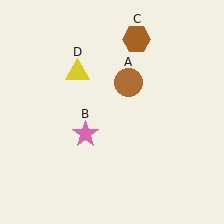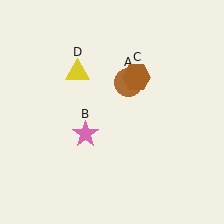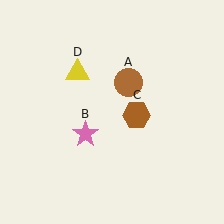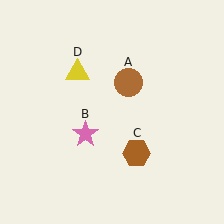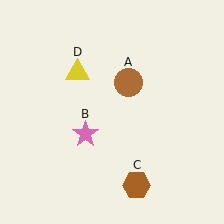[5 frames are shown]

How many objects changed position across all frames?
1 object changed position: brown hexagon (object C).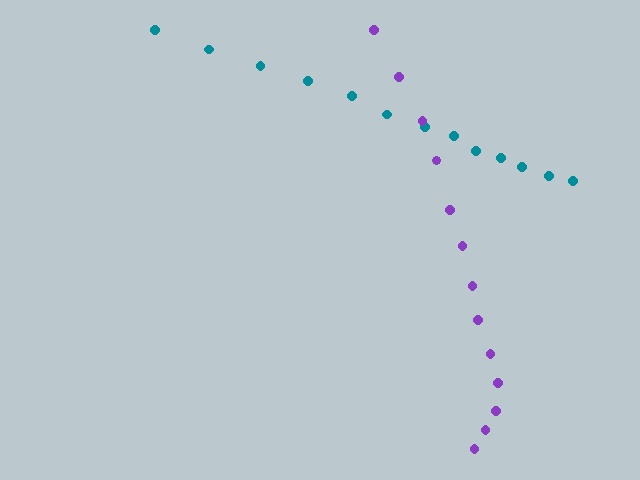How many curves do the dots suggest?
There are 2 distinct paths.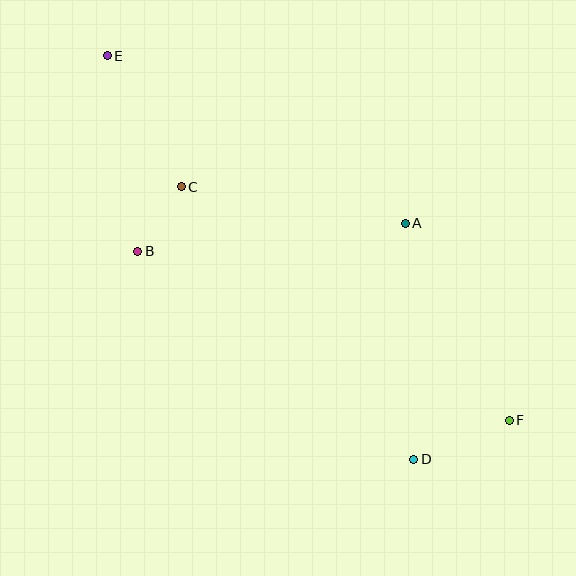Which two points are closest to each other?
Points B and C are closest to each other.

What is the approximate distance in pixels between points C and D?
The distance between C and D is approximately 358 pixels.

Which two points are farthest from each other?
Points E and F are farthest from each other.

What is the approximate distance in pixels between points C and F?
The distance between C and F is approximately 403 pixels.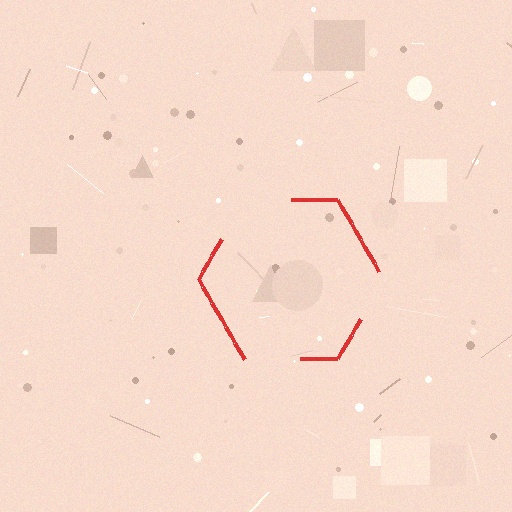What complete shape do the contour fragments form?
The contour fragments form a hexagon.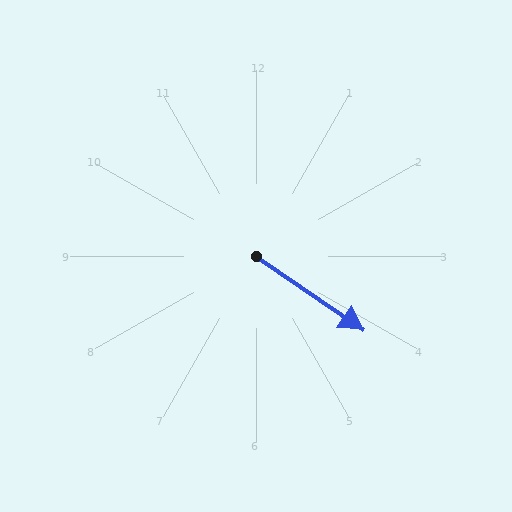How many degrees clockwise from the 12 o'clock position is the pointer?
Approximately 124 degrees.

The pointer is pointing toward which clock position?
Roughly 4 o'clock.